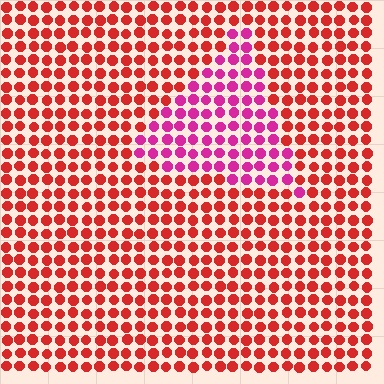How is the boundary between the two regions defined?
The boundary is defined purely by a slight shift in hue (about 41 degrees). Spacing, size, and orientation are identical on both sides.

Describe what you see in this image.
The image is filled with small red elements in a uniform arrangement. A triangle-shaped region is visible where the elements are tinted to a slightly different hue, forming a subtle color boundary.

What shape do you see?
I see a triangle.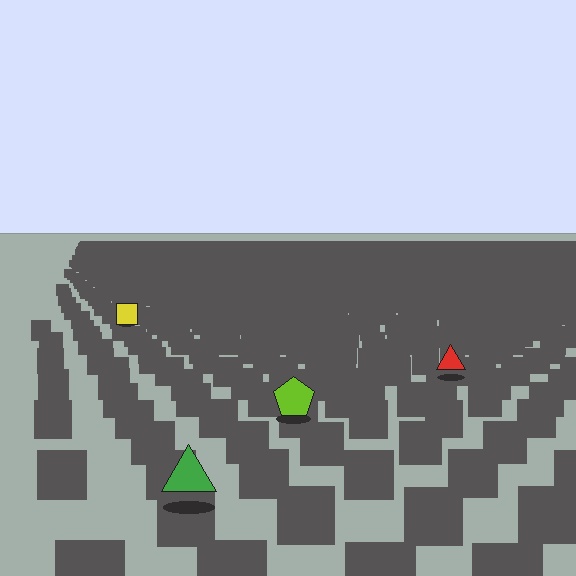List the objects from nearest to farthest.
From nearest to farthest: the green triangle, the lime pentagon, the red triangle, the yellow square.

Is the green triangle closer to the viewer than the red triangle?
Yes. The green triangle is closer — you can tell from the texture gradient: the ground texture is coarser near it.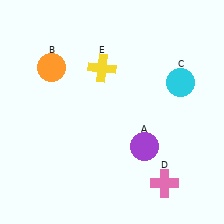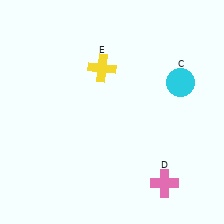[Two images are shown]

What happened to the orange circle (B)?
The orange circle (B) was removed in Image 2. It was in the top-left area of Image 1.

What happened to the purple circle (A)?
The purple circle (A) was removed in Image 2. It was in the bottom-right area of Image 1.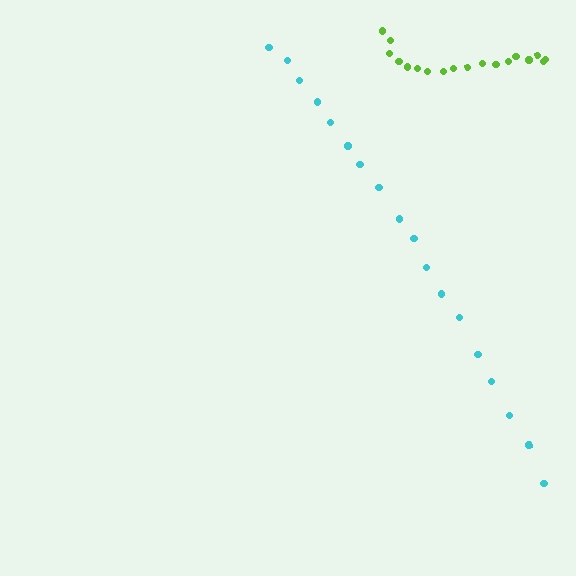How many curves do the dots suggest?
There are 2 distinct paths.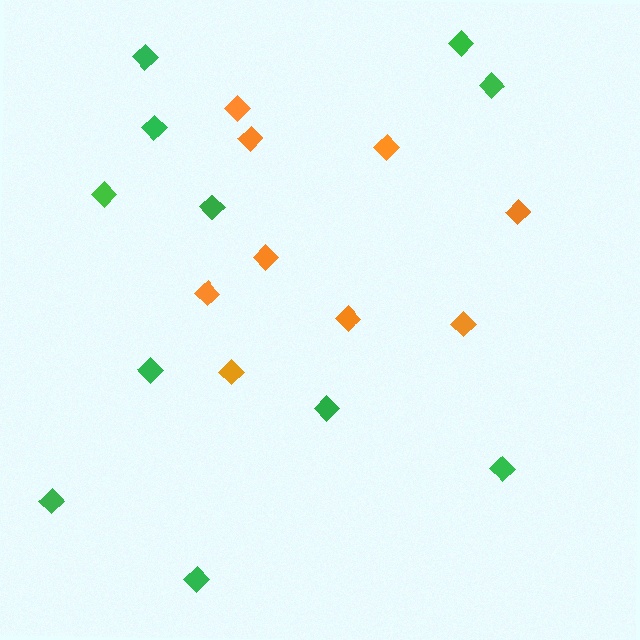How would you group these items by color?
There are 2 groups: one group of orange diamonds (9) and one group of green diamonds (11).